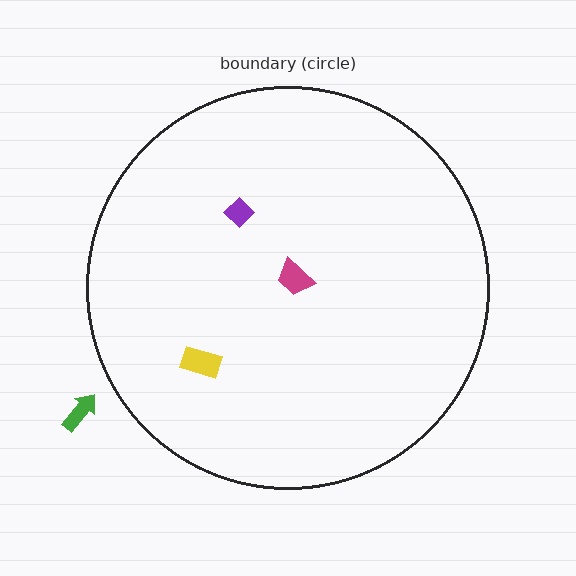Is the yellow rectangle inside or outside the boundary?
Inside.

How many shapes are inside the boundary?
3 inside, 1 outside.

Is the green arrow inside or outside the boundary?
Outside.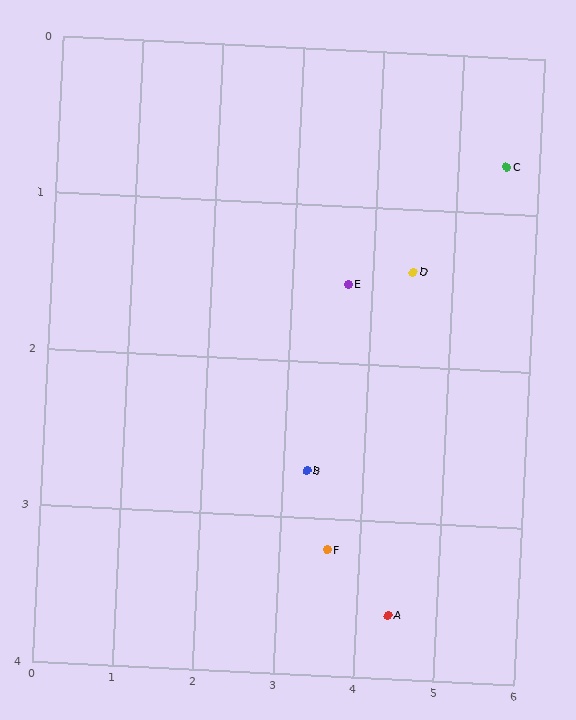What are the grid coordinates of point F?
Point F is at approximately (3.6, 3.2).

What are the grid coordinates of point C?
Point C is at approximately (5.6, 0.7).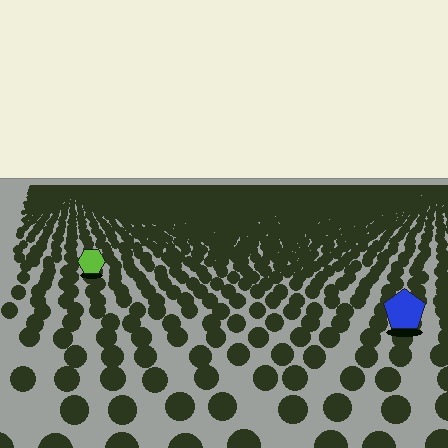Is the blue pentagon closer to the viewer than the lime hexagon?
Yes. The blue pentagon is closer — you can tell from the texture gradient: the ground texture is coarser near it.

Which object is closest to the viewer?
The blue pentagon is closest. The texture marks near it are larger and more spread out.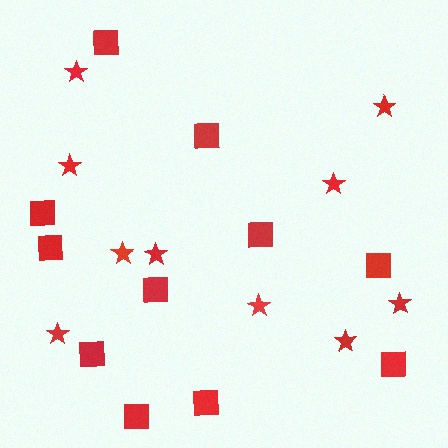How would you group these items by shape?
There are 2 groups: one group of squares (11) and one group of stars (10).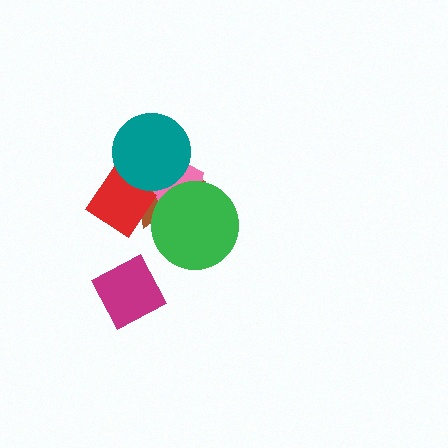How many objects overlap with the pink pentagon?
3 objects overlap with the pink pentagon.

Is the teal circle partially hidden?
No, no other shape covers it.